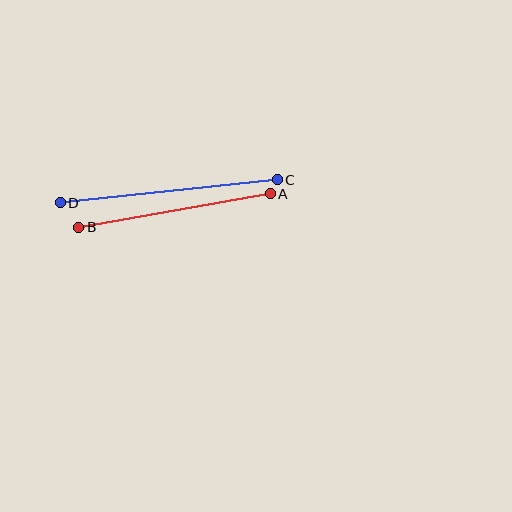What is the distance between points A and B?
The distance is approximately 194 pixels.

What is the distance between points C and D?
The distance is approximately 219 pixels.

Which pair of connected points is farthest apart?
Points C and D are farthest apart.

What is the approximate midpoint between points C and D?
The midpoint is at approximately (169, 191) pixels.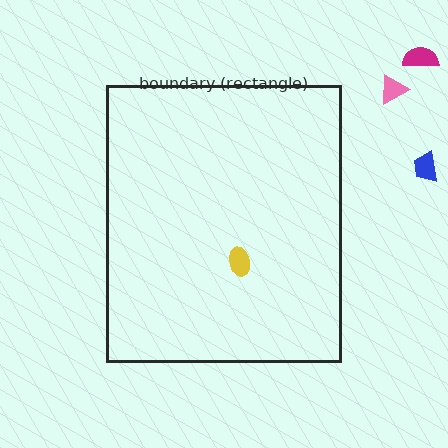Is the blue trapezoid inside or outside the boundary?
Outside.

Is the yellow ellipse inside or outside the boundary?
Inside.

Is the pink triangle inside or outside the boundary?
Outside.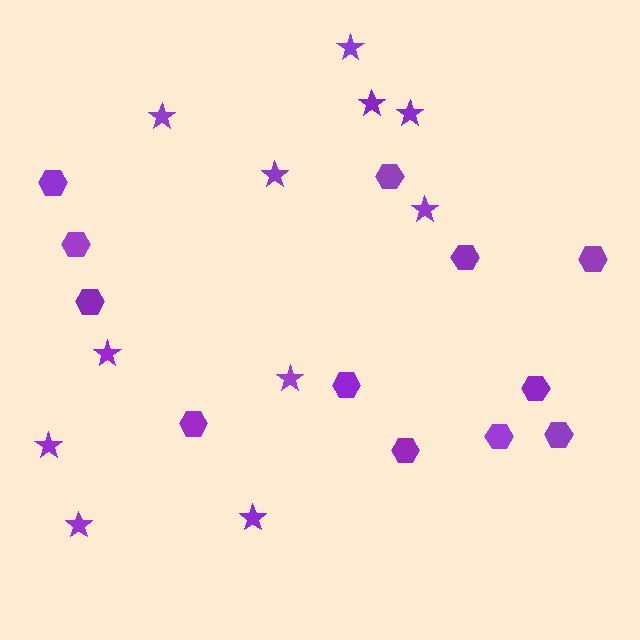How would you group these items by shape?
There are 2 groups: one group of stars (11) and one group of hexagons (12).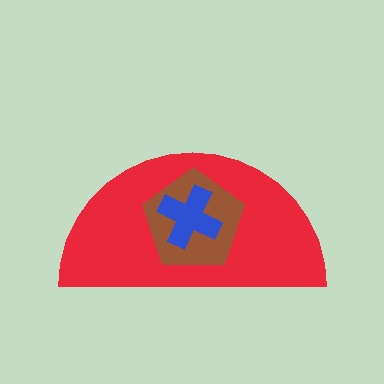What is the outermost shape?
The red semicircle.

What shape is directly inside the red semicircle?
The brown pentagon.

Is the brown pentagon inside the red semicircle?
Yes.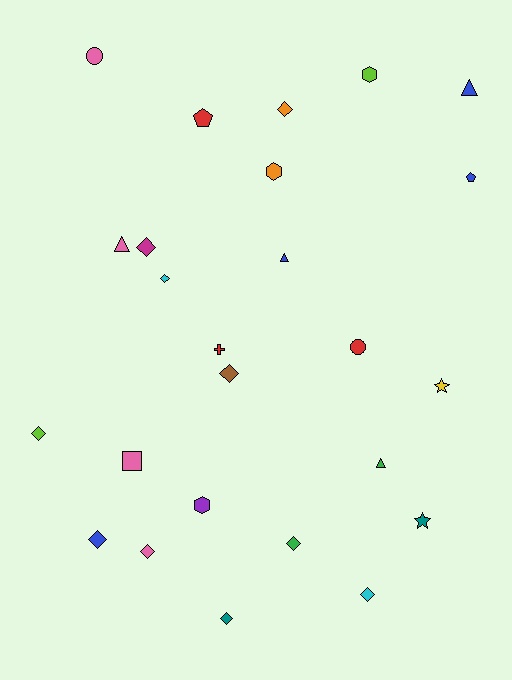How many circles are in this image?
There are 2 circles.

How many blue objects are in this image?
There are 4 blue objects.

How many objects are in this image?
There are 25 objects.